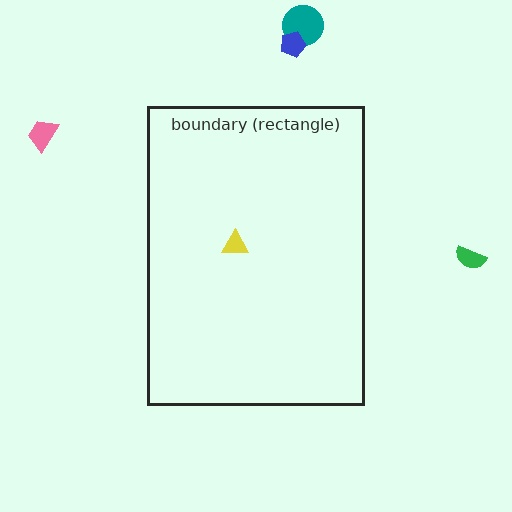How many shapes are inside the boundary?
1 inside, 4 outside.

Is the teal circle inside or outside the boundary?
Outside.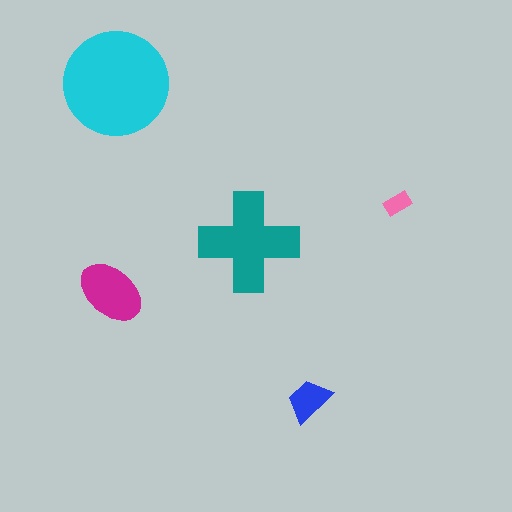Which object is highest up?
The cyan circle is topmost.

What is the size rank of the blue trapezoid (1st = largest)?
4th.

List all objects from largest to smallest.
The cyan circle, the teal cross, the magenta ellipse, the blue trapezoid, the pink rectangle.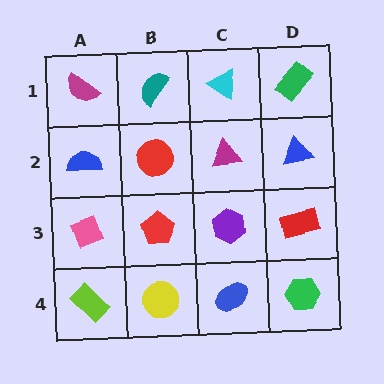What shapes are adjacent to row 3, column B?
A red circle (row 2, column B), a yellow circle (row 4, column B), a pink diamond (row 3, column A), a purple hexagon (row 3, column C).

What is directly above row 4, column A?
A pink diamond.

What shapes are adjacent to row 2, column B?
A teal semicircle (row 1, column B), a red pentagon (row 3, column B), a blue semicircle (row 2, column A), a magenta triangle (row 2, column C).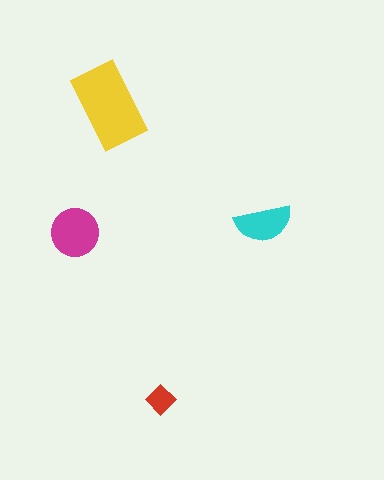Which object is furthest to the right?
The cyan semicircle is rightmost.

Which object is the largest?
The yellow rectangle.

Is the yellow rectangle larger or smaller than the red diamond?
Larger.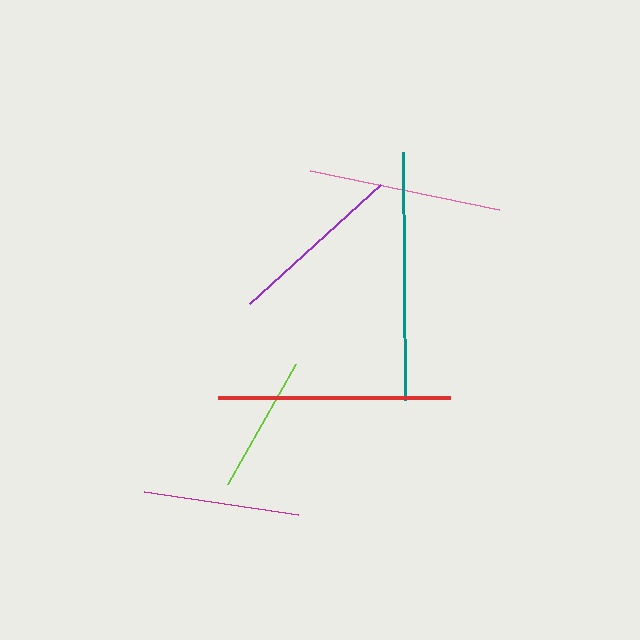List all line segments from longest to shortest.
From longest to shortest: teal, red, pink, purple, magenta, lime.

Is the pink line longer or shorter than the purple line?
The pink line is longer than the purple line.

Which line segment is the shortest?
The lime line is the shortest at approximately 138 pixels.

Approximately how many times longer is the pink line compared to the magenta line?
The pink line is approximately 1.2 times the length of the magenta line.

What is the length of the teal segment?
The teal segment is approximately 248 pixels long.